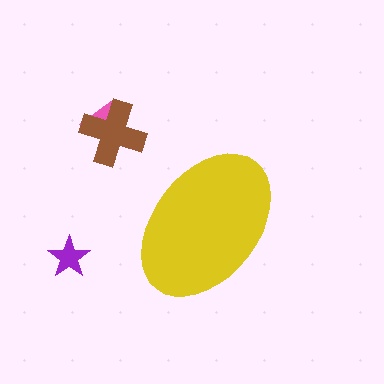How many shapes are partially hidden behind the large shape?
0 shapes are partially hidden.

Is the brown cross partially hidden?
No, the brown cross is fully visible.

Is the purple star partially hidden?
No, the purple star is fully visible.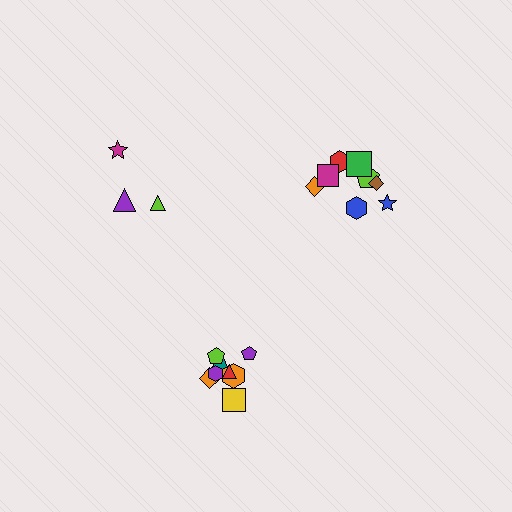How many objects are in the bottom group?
There are 8 objects.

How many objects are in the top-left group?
There are 3 objects.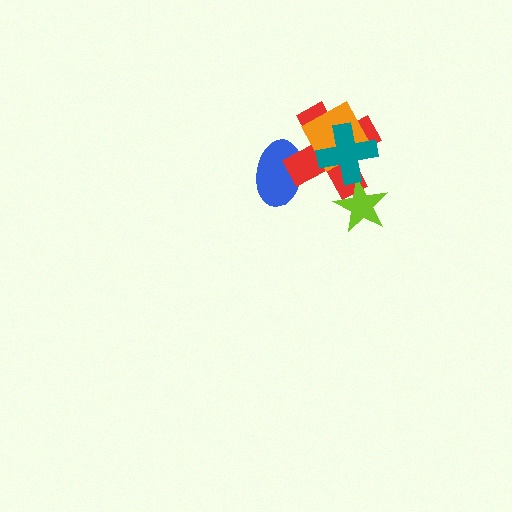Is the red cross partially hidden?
Yes, it is partially covered by another shape.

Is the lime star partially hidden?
No, no other shape covers it.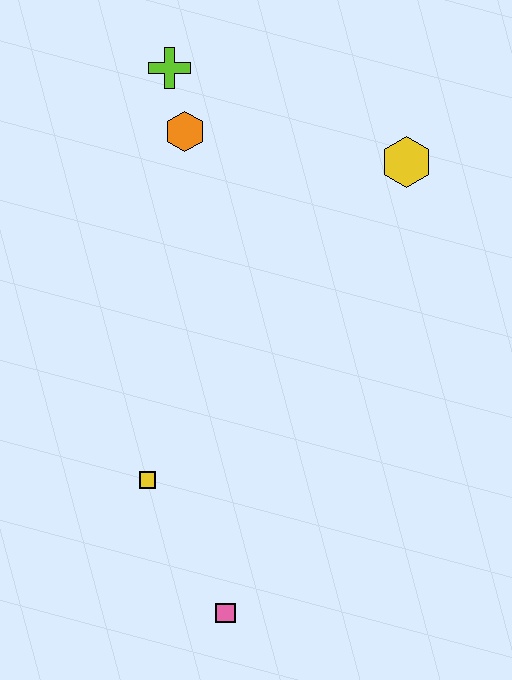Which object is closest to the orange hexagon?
The lime cross is closest to the orange hexagon.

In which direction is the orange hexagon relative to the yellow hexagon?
The orange hexagon is to the left of the yellow hexagon.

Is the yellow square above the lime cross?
No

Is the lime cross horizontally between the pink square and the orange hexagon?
No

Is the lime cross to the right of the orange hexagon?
No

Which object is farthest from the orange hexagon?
The pink square is farthest from the orange hexagon.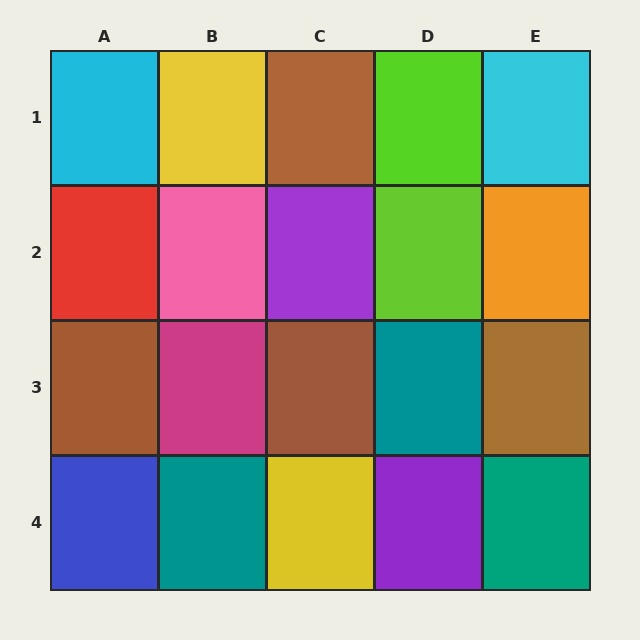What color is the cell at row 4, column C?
Yellow.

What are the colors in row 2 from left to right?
Red, pink, purple, lime, orange.